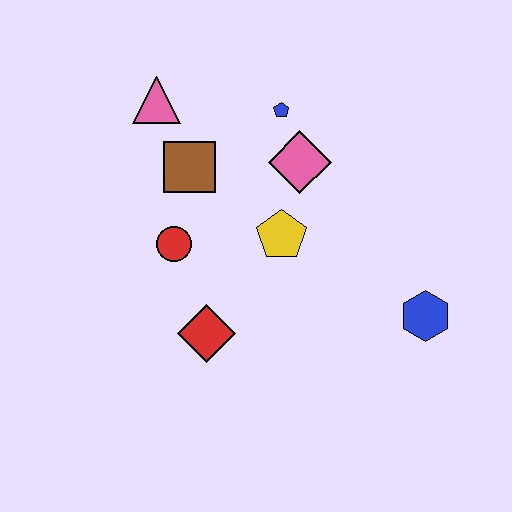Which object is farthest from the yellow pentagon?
The pink triangle is farthest from the yellow pentagon.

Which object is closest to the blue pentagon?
The pink diamond is closest to the blue pentagon.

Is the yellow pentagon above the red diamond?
Yes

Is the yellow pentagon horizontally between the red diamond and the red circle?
No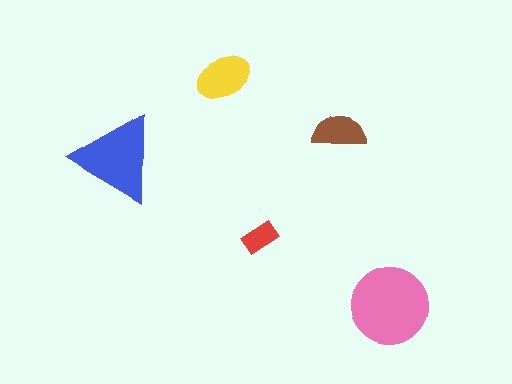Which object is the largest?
The pink circle.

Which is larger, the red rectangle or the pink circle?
The pink circle.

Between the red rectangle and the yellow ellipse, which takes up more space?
The yellow ellipse.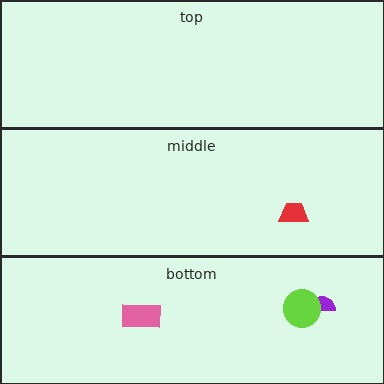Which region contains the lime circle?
The bottom region.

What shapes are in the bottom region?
The purple semicircle, the pink rectangle, the lime circle.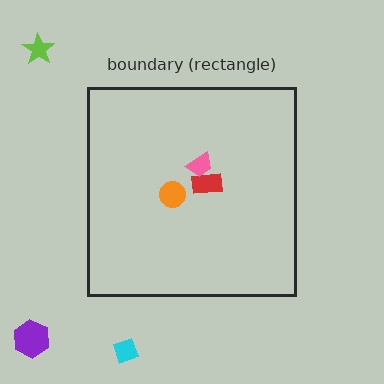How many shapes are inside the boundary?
3 inside, 3 outside.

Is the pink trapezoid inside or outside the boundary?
Inside.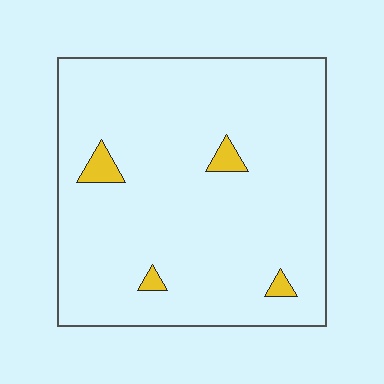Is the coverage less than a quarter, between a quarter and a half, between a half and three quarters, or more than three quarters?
Less than a quarter.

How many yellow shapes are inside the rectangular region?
4.